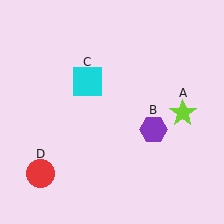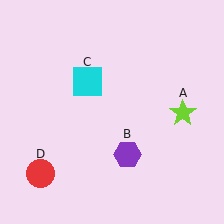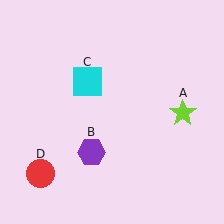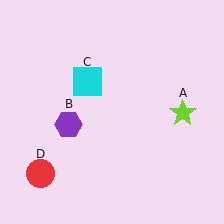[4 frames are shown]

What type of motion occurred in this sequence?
The purple hexagon (object B) rotated clockwise around the center of the scene.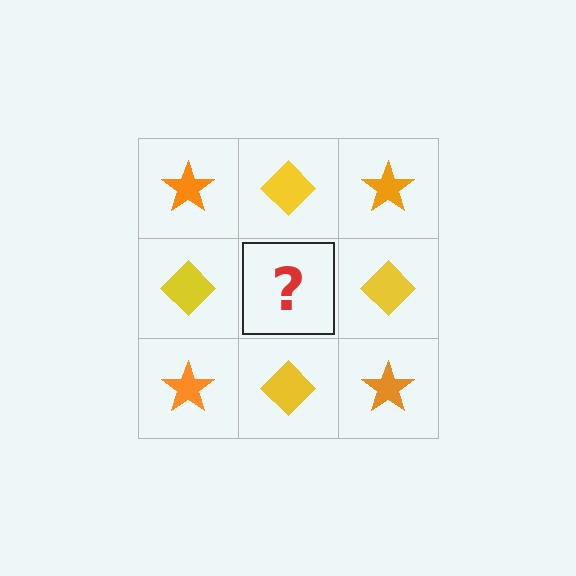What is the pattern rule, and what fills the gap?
The rule is that it alternates orange star and yellow diamond in a checkerboard pattern. The gap should be filled with an orange star.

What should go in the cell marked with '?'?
The missing cell should contain an orange star.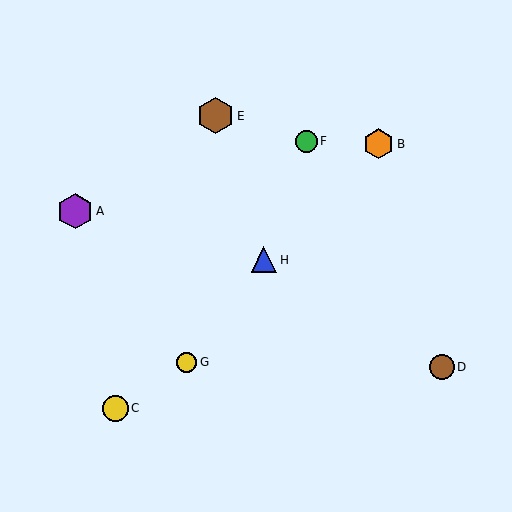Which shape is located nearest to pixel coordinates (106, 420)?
The yellow circle (labeled C) at (115, 408) is nearest to that location.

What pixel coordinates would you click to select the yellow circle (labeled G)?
Click at (187, 362) to select the yellow circle G.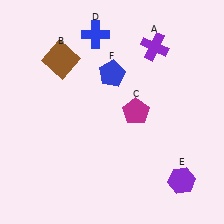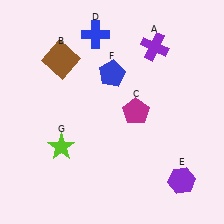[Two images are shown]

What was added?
A lime star (G) was added in Image 2.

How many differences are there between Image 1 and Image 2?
There is 1 difference between the two images.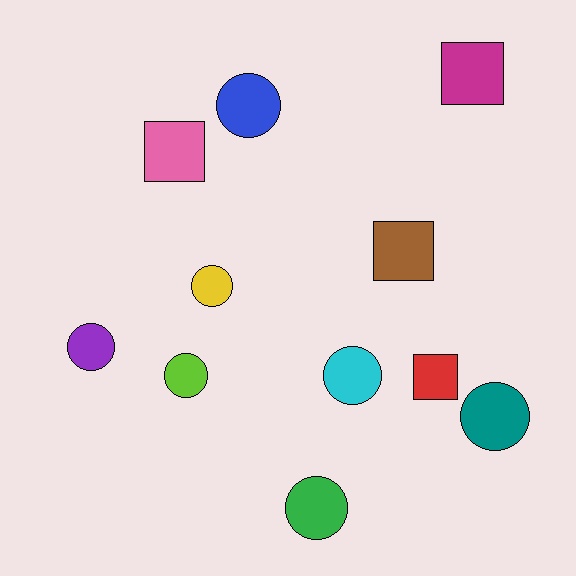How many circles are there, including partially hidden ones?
There are 7 circles.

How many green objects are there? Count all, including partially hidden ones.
There is 1 green object.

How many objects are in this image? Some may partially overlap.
There are 11 objects.